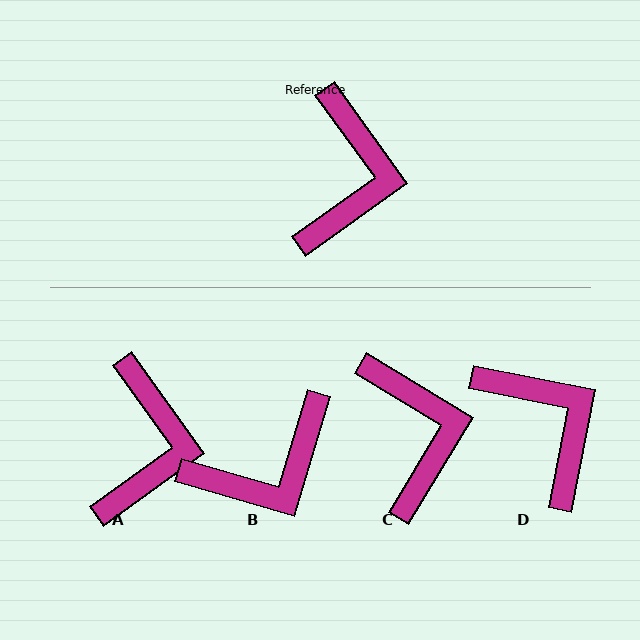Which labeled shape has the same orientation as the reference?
A.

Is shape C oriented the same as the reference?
No, it is off by about 23 degrees.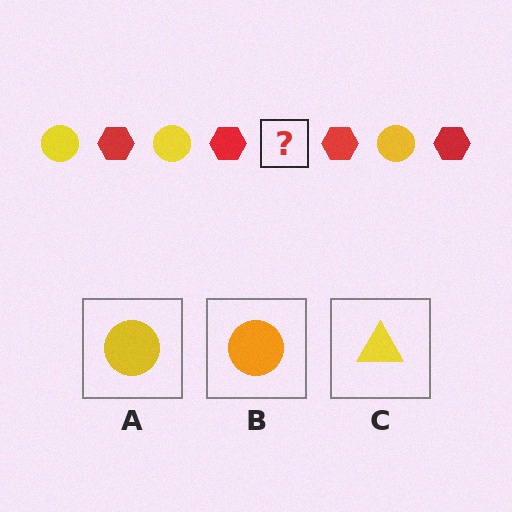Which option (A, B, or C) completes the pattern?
A.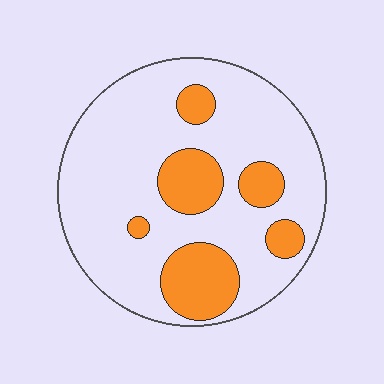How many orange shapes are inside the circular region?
6.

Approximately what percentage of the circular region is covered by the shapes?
Approximately 25%.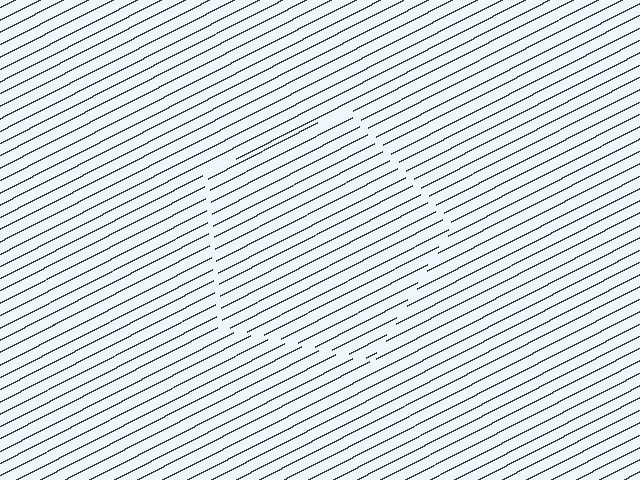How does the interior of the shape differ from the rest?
The interior of the shape contains the same grating, shifted by half a period — the contour is defined by the phase discontinuity where line-ends from the inner and outer gratings abut.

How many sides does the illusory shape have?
5 sides — the line-ends trace a pentagon.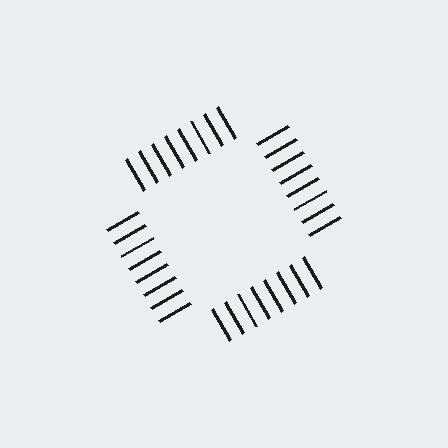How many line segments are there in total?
32 — 8 along each of the 4 edges.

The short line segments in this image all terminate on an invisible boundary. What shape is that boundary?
An illusory square — the line segments terminate on its edges but no continuous stroke is drawn.